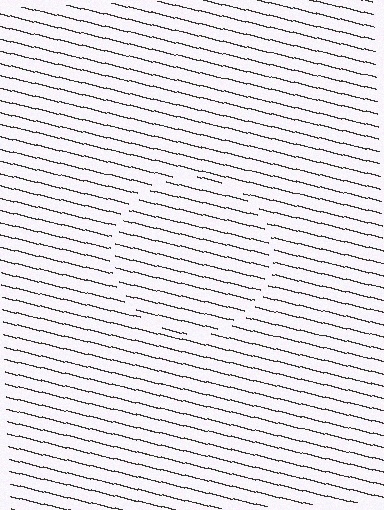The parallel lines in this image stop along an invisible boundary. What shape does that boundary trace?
An illusory circle. The interior of the shape contains the same grating, shifted by half a period — the contour is defined by the phase discontinuity where line-ends from the inner and outer gratings abut.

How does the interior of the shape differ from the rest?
The interior of the shape contains the same grating, shifted by half a period — the contour is defined by the phase discontinuity where line-ends from the inner and outer gratings abut.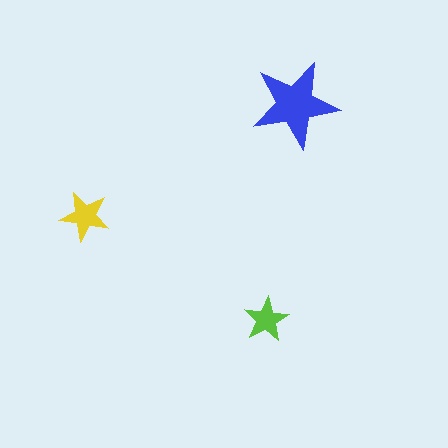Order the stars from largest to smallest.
the blue one, the yellow one, the lime one.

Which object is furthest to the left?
The yellow star is leftmost.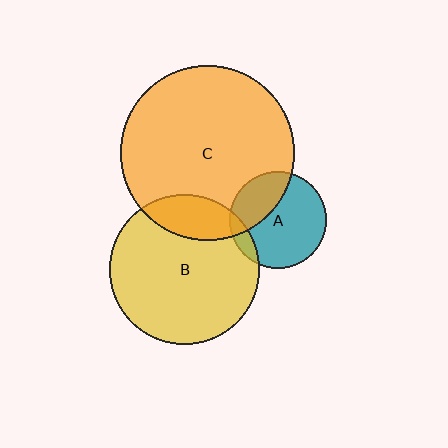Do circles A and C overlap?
Yes.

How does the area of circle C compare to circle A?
Approximately 3.2 times.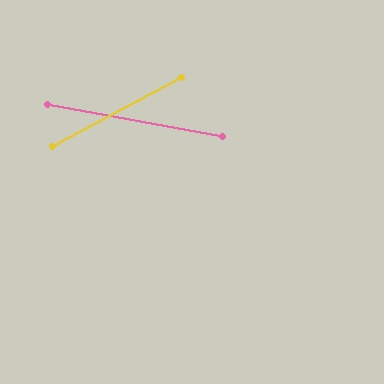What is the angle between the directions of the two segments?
Approximately 39 degrees.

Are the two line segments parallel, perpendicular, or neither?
Neither parallel nor perpendicular — they differ by about 39°.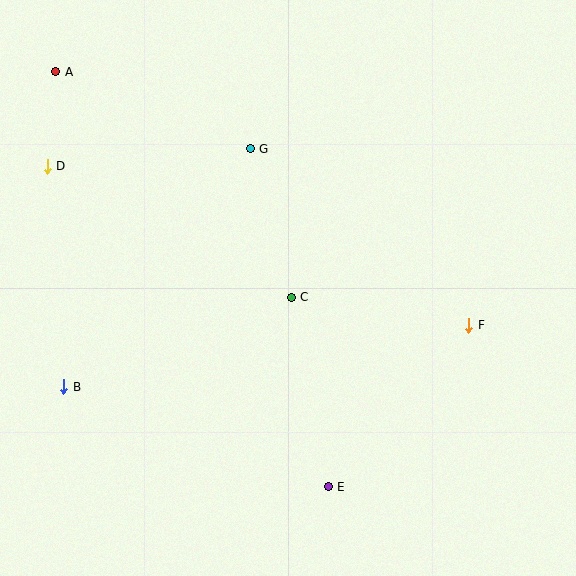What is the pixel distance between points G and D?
The distance between G and D is 204 pixels.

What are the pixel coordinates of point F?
Point F is at (469, 325).